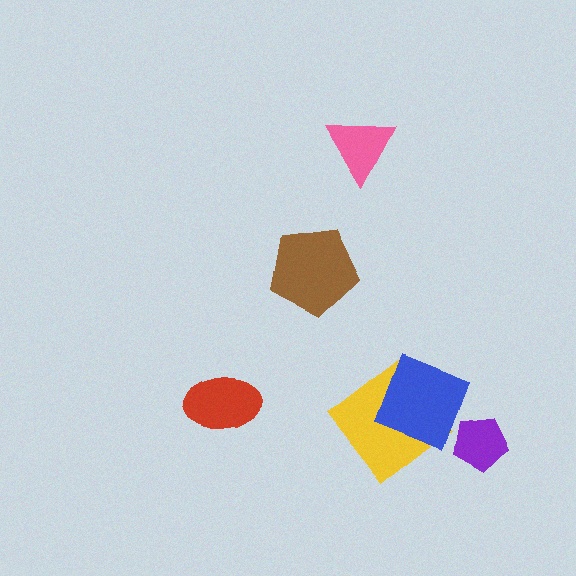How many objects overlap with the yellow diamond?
1 object overlaps with the yellow diamond.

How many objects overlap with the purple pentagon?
0 objects overlap with the purple pentagon.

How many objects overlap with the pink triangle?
0 objects overlap with the pink triangle.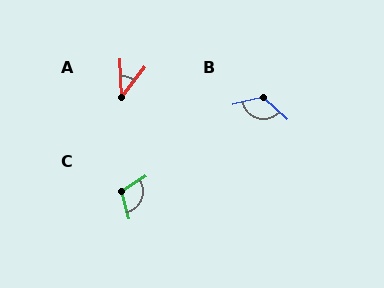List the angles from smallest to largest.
A (41°), C (108°), B (125°).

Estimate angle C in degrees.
Approximately 108 degrees.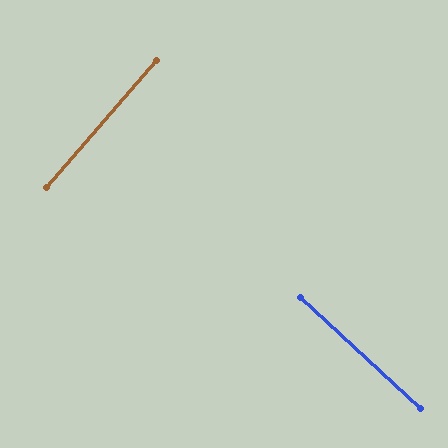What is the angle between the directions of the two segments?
Approximately 88 degrees.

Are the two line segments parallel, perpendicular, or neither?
Perpendicular — they meet at approximately 88°.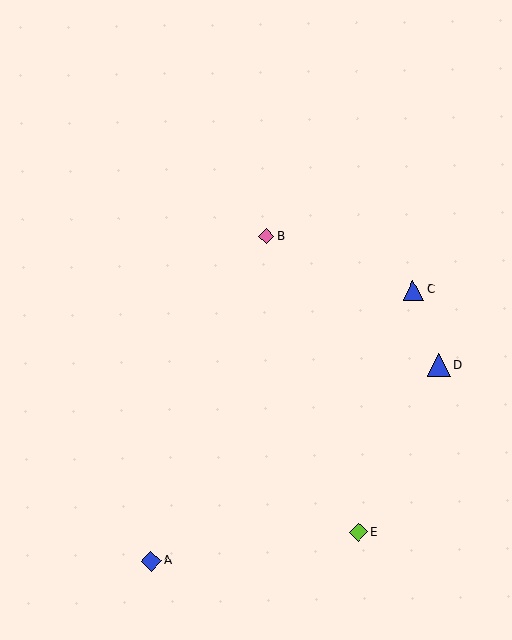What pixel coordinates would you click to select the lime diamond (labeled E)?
Click at (359, 532) to select the lime diamond E.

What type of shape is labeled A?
Shape A is a blue diamond.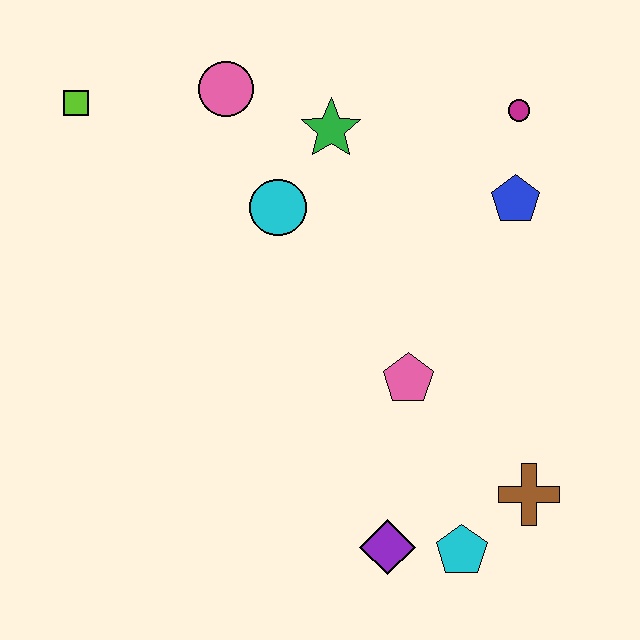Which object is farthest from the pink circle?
The cyan pentagon is farthest from the pink circle.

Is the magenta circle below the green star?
No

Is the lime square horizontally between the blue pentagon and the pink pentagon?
No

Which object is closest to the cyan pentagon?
The purple diamond is closest to the cyan pentagon.